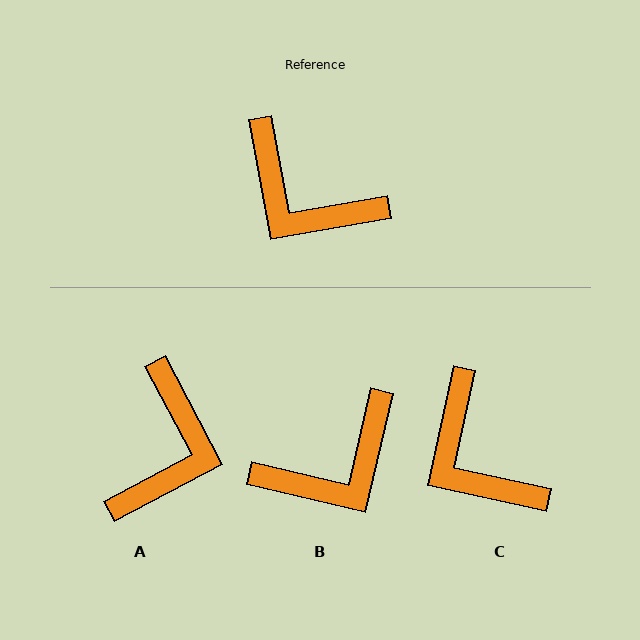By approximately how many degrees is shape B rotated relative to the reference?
Approximately 67 degrees counter-clockwise.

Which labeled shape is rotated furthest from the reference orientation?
A, about 108 degrees away.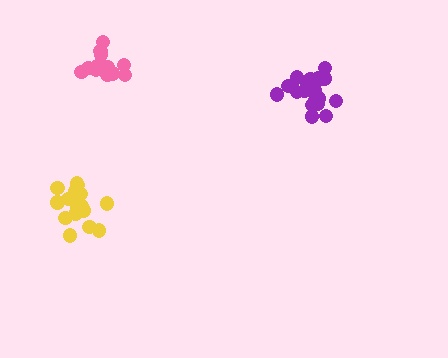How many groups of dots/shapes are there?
There are 3 groups.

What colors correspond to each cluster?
The clusters are colored: purple, pink, yellow.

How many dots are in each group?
Group 1: 21 dots, Group 2: 15 dots, Group 3: 19 dots (55 total).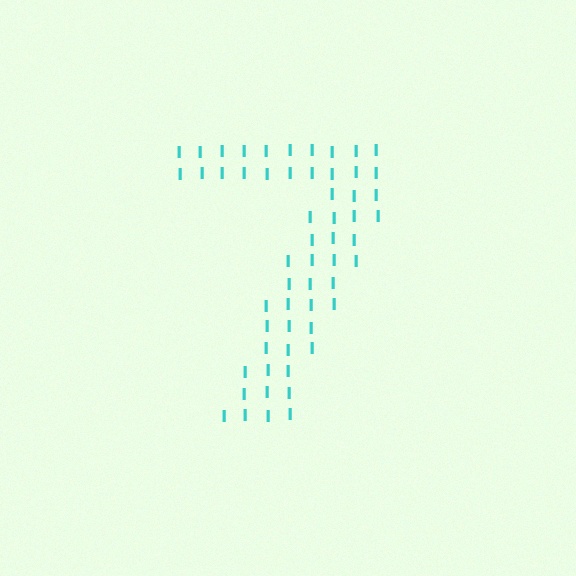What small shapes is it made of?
It is made of small letter I's.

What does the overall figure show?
The overall figure shows the digit 7.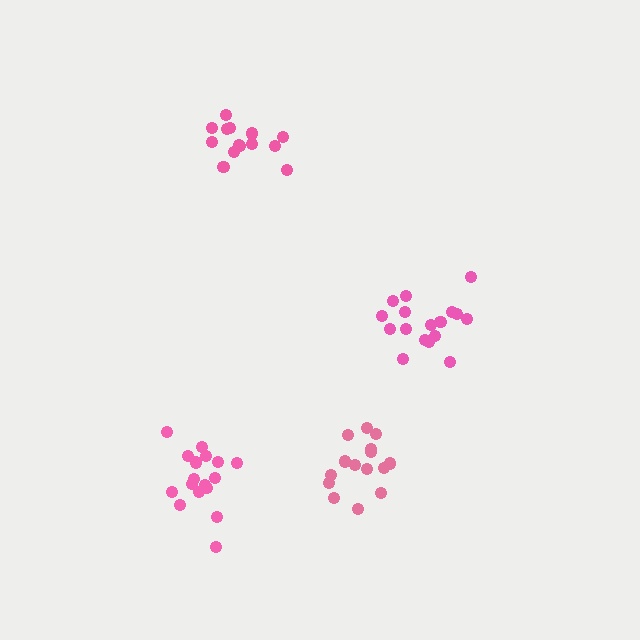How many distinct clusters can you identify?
There are 4 distinct clusters.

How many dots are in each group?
Group 1: 15 dots, Group 2: 17 dots, Group 3: 14 dots, Group 4: 17 dots (63 total).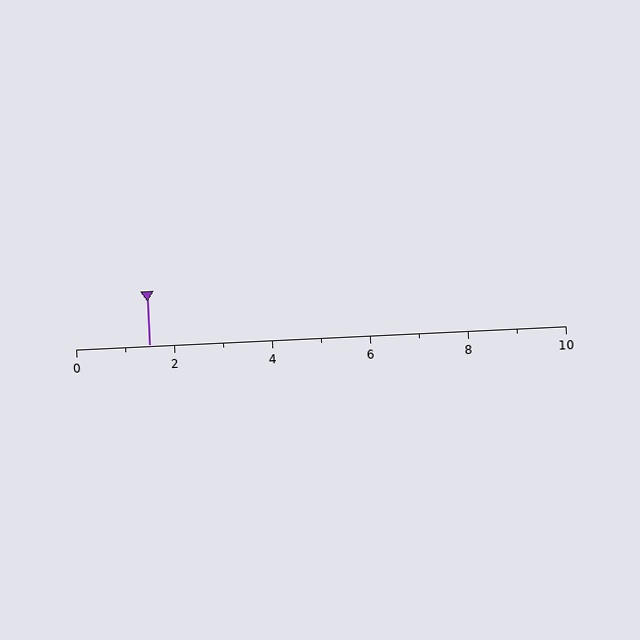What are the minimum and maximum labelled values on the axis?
The axis runs from 0 to 10.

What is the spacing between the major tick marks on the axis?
The major ticks are spaced 2 apart.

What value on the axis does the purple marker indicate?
The marker indicates approximately 1.5.